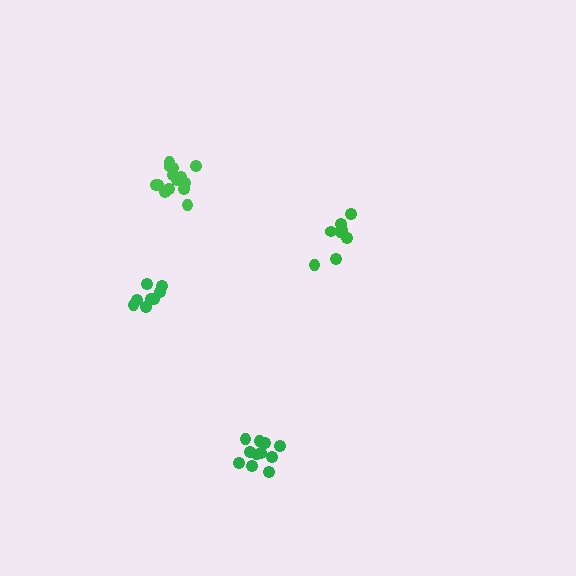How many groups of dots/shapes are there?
There are 4 groups.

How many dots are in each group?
Group 1: 8 dots, Group 2: 14 dots, Group 3: 11 dots, Group 4: 8 dots (41 total).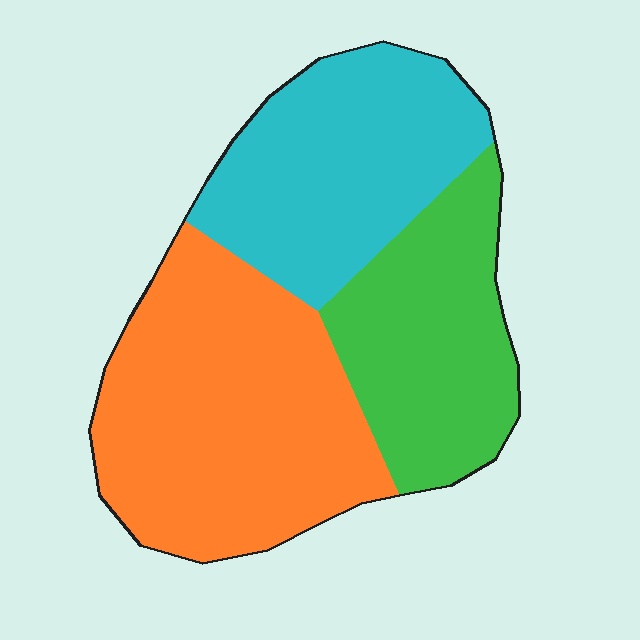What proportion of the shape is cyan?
Cyan covers about 30% of the shape.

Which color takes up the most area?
Orange, at roughly 45%.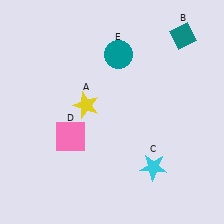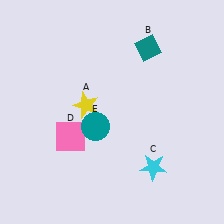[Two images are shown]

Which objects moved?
The objects that moved are: the teal diamond (B), the teal circle (E).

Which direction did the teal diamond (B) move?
The teal diamond (B) moved left.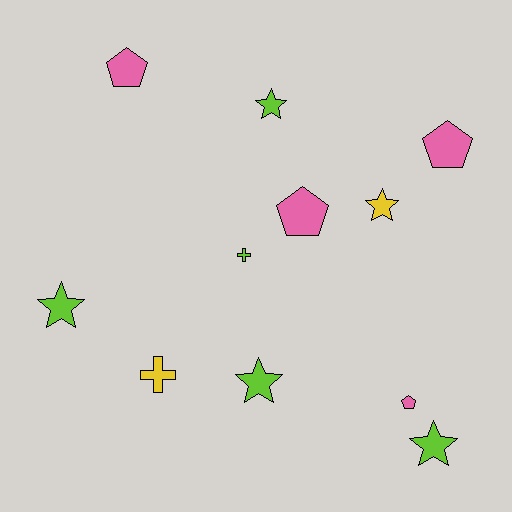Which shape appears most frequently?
Star, with 5 objects.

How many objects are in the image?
There are 11 objects.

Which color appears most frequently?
Lime, with 5 objects.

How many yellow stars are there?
There is 1 yellow star.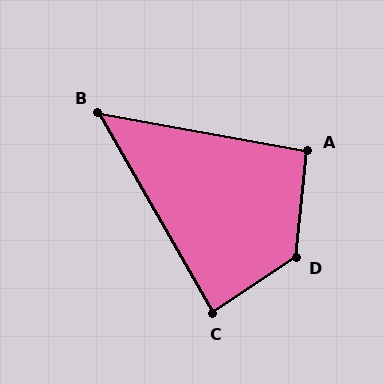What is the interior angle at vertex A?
Approximately 94 degrees (approximately right).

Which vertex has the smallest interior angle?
B, at approximately 50 degrees.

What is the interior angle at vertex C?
Approximately 86 degrees (approximately right).